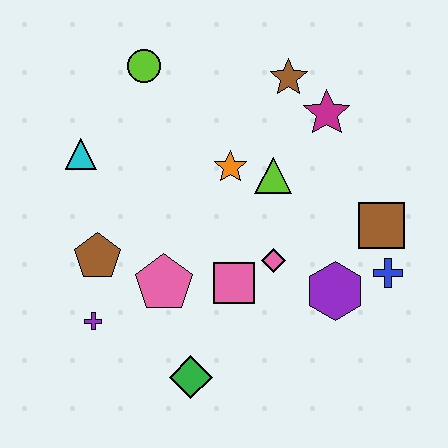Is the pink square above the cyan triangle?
No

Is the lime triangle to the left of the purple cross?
No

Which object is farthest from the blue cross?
The cyan triangle is farthest from the blue cross.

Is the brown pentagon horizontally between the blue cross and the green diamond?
No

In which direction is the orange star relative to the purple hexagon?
The orange star is above the purple hexagon.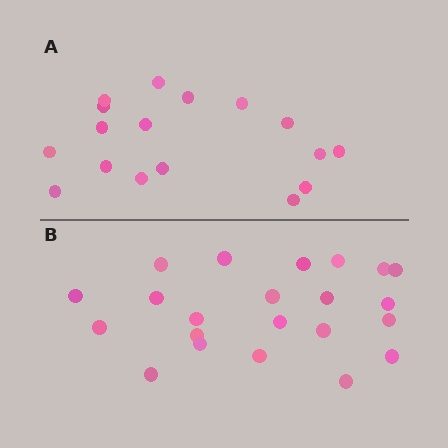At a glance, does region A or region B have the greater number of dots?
Region B (the bottom region) has more dots.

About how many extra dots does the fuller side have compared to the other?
Region B has about 5 more dots than region A.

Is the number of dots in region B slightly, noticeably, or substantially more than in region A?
Region B has noticeably more, but not dramatically so. The ratio is roughly 1.3 to 1.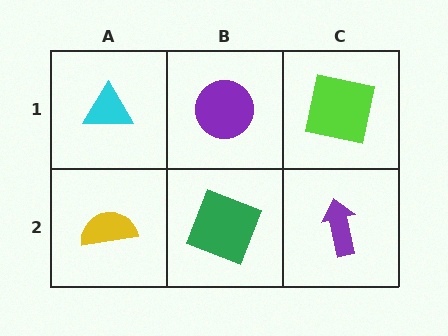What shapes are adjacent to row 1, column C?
A purple arrow (row 2, column C), a purple circle (row 1, column B).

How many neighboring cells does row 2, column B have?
3.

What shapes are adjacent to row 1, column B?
A green square (row 2, column B), a cyan triangle (row 1, column A), a lime square (row 1, column C).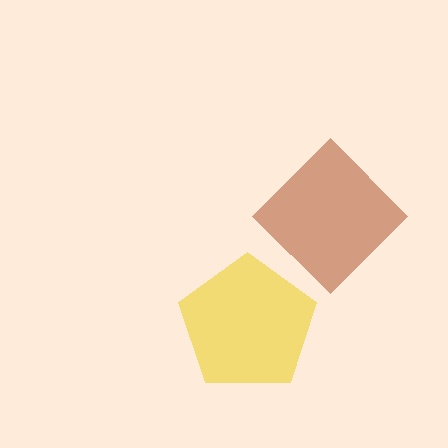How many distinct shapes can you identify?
There are 2 distinct shapes: a brown diamond, a yellow pentagon.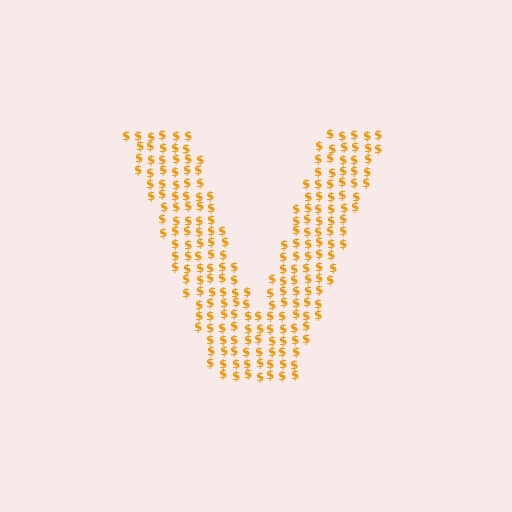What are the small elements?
The small elements are dollar signs.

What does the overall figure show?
The overall figure shows the letter V.